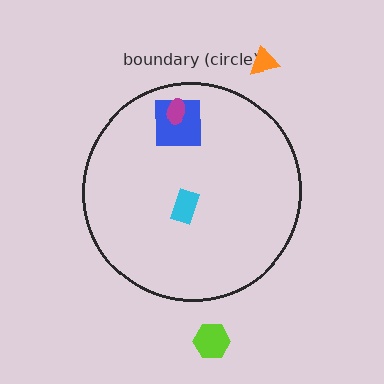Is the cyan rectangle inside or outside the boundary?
Inside.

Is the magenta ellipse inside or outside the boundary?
Inside.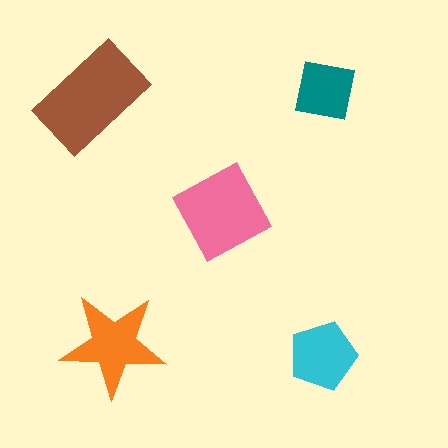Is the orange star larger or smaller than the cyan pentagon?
Larger.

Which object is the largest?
The brown rectangle.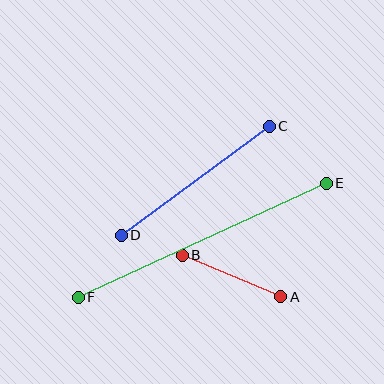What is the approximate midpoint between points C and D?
The midpoint is at approximately (195, 181) pixels.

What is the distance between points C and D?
The distance is approximately 184 pixels.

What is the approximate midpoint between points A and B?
The midpoint is at approximately (232, 276) pixels.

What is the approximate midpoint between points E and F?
The midpoint is at approximately (202, 240) pixels.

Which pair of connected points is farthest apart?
Points E and F are farthest apart.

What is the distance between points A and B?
The distance is approximately 107 pixels.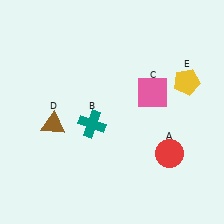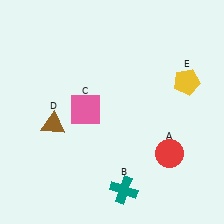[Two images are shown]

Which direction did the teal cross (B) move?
The teal cross (B) moved down.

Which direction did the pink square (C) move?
The pink square (C) moved left.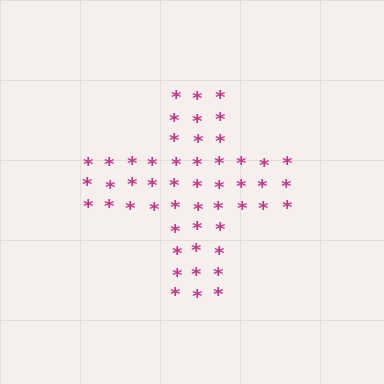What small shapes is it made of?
It is made of small asterisks.